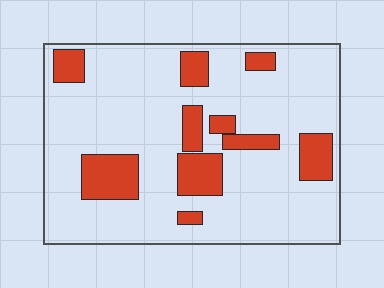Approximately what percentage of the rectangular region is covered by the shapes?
Approximately 20%.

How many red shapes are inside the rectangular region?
10.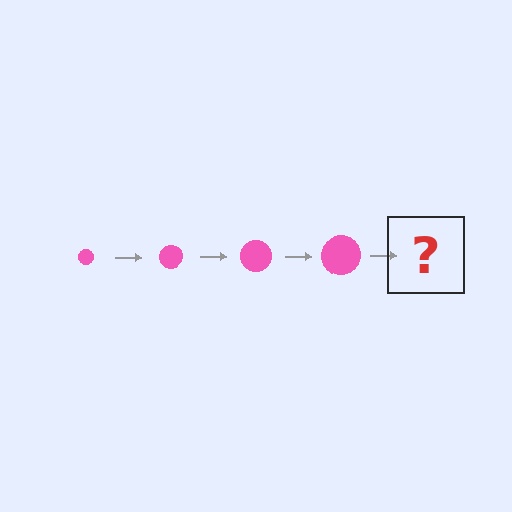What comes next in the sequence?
The next element should be a pink circle, larger than the previous one.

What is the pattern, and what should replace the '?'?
The pattern is that the circle gets progressively larger each step. The '?' should be a pink circle, larger than the previous one.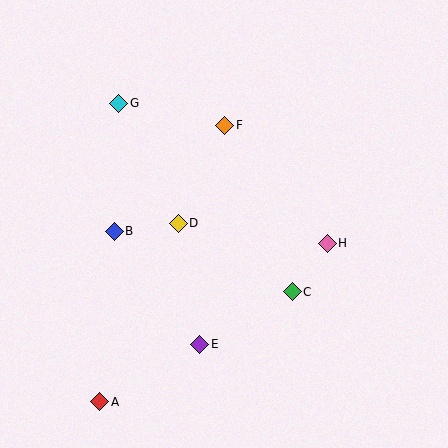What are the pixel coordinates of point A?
Point A is at (100, 402).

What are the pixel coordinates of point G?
Point G is at (119, 103).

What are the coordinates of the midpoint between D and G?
The midpoint between D and G is at (148, 163).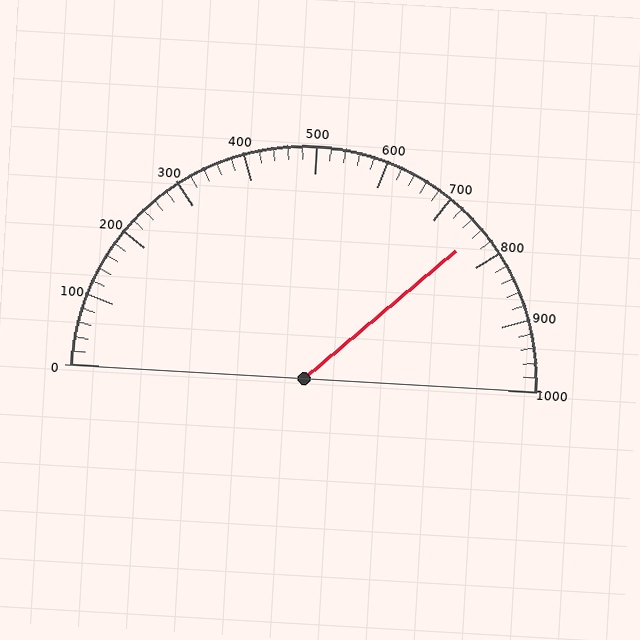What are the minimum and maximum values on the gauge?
The gauge ranges from 0 to 1000.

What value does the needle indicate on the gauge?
The needle indicates approximately 760.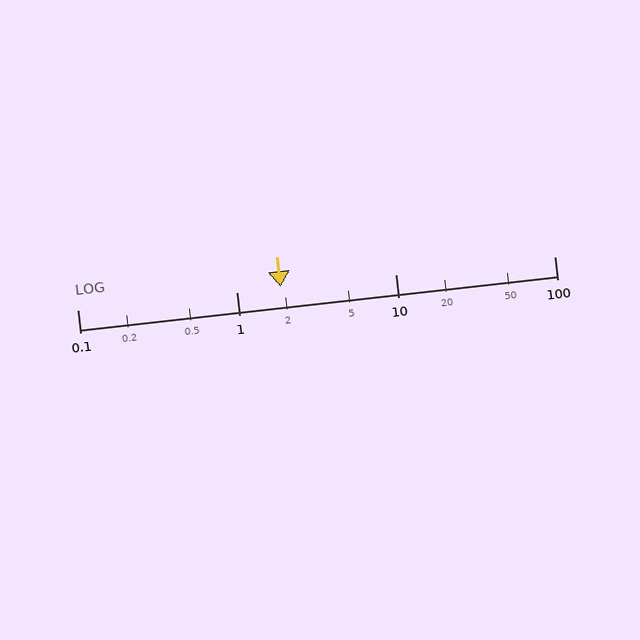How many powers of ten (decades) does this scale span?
The scale spans 3 decades, from 0.1 to 100.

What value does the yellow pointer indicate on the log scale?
The pointer indicates approximately 1.9.